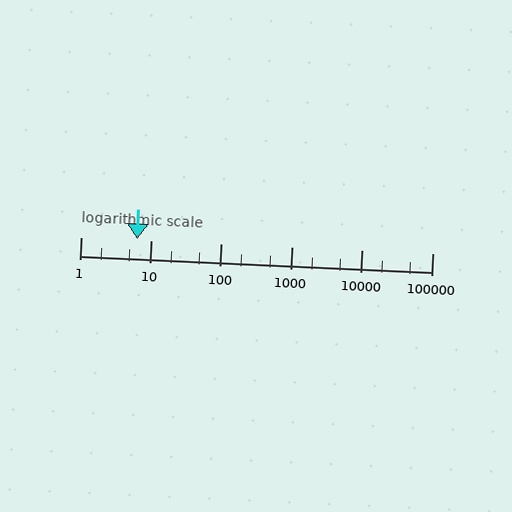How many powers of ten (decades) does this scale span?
The scale spans 5 decades, from 1 to 100000.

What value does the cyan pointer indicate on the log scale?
The pointer indicates approximately 6.4.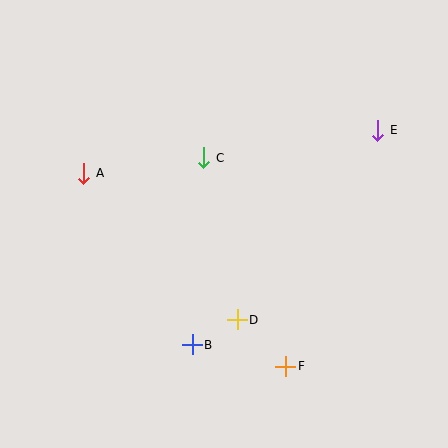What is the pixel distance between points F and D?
The distance between F and D is 67 pixels.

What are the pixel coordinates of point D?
Point D is at (237, 320).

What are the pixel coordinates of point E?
Point E is at (378, 130).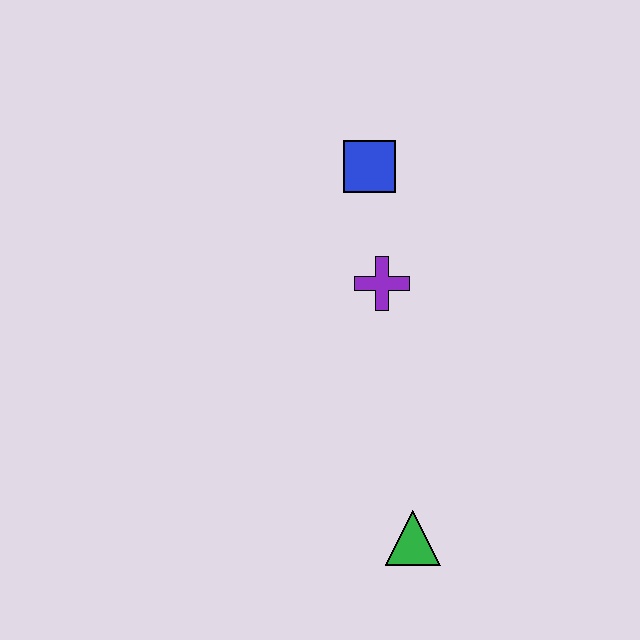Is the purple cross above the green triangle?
Yes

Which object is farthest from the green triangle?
The blue square is farthest from the green triangle.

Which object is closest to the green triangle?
The purple cross is closest to the green triangle.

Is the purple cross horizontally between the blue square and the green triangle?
Yes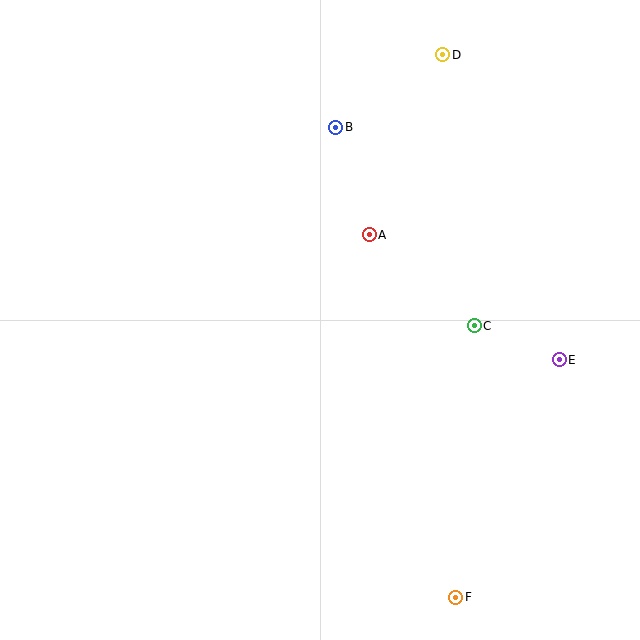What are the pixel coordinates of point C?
Point C is at (474, 326).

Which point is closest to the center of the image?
Point A at (369, 235) is closest to the center.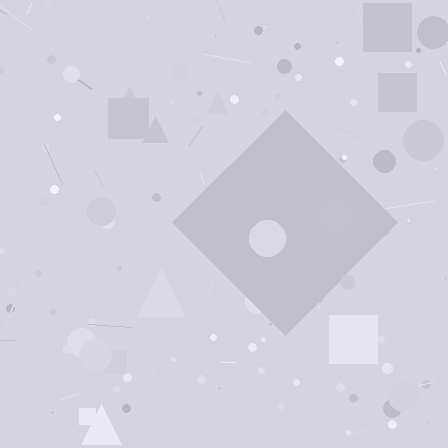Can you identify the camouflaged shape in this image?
The camouflaged shape is a diamond.